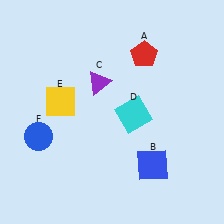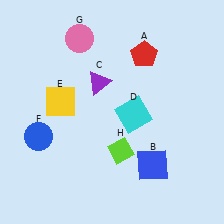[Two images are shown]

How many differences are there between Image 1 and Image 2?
There are 2 differences between the two images.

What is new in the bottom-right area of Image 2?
A lime diamond (H) was added in the bottom-right area of Image 2.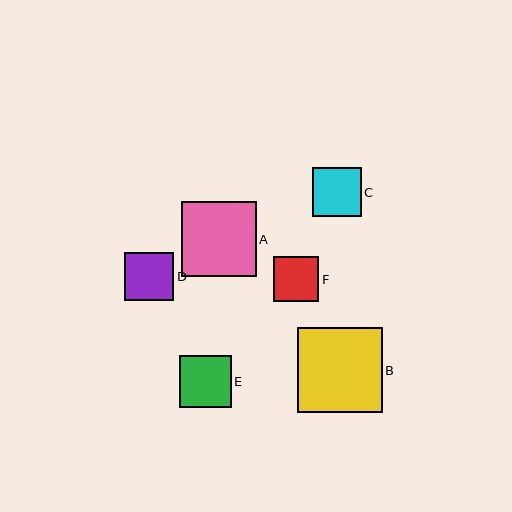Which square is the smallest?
Square F is the smallest with a size of approximately 46 pixels.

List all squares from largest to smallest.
From largest to smallest: B, A, E, C, D, F.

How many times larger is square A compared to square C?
Square A is approximately 1.5 times the size of square C.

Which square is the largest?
Square B is the largest with a size of approximately 85 pixels.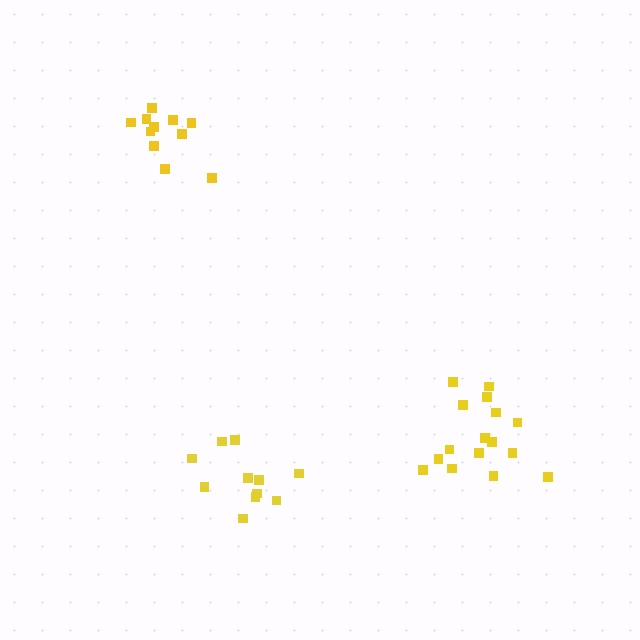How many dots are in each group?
Group 1: 16 dots, Group 2: 11 dots, Group 3: 11 dots (38 total).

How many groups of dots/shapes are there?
There are 3 groups.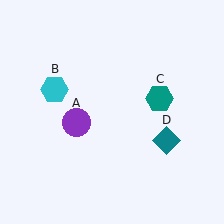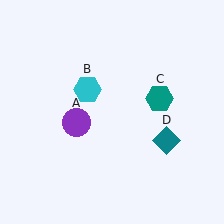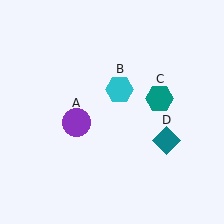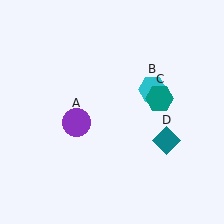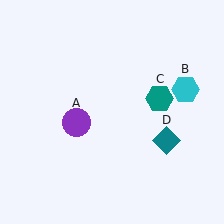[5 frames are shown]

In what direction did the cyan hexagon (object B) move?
The cyan hexagon (object B) moved right.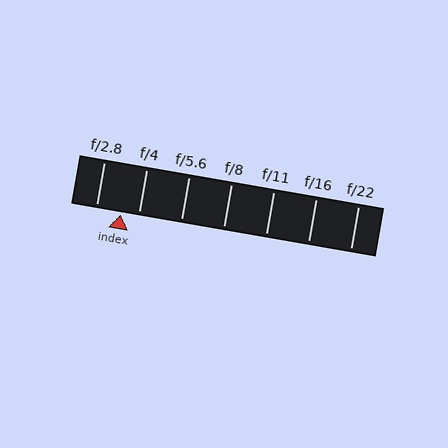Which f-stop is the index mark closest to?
The index mark is closest to f/4.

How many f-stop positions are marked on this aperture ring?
There are 7 f-stop positions marked.